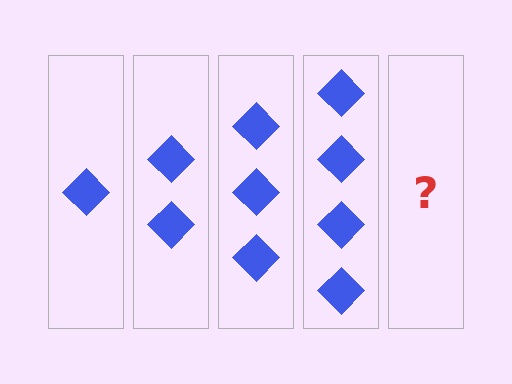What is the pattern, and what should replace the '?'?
The pattern is that each step adds one more diamond. The '?' should be 5 diamonds.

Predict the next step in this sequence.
The next step is 5 diamonds.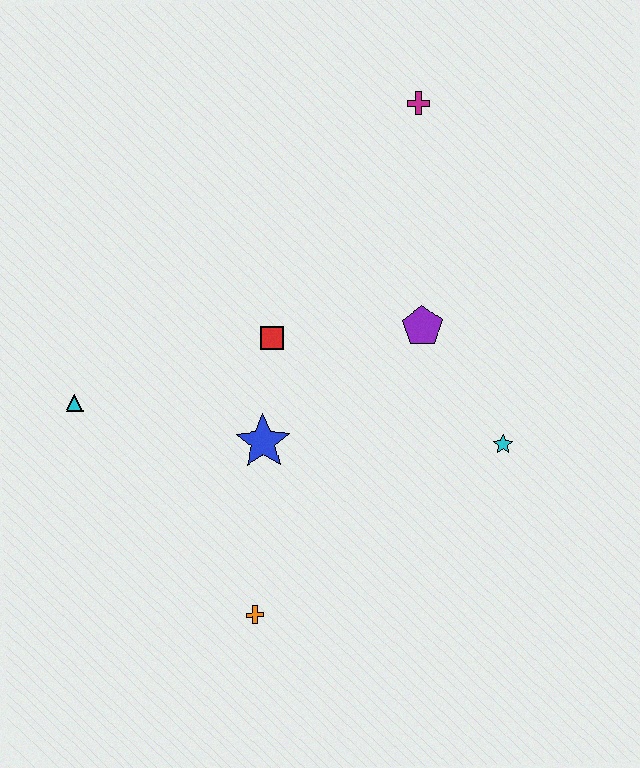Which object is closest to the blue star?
The red square is closest to the blue star.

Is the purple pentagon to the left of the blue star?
No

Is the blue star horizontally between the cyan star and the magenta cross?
No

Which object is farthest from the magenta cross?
The orange cross is farthest from the magenta cross.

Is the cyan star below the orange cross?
No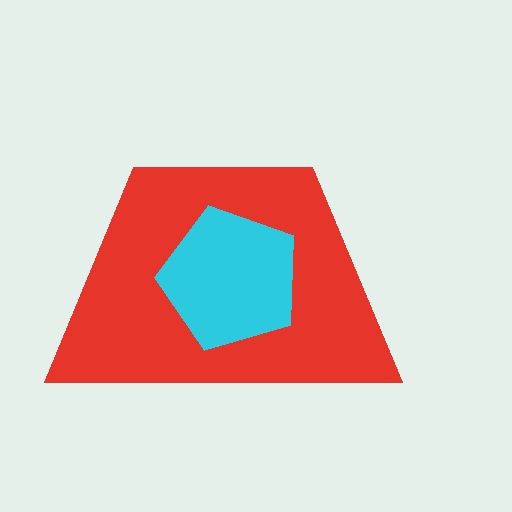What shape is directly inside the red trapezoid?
The cyan pentagon.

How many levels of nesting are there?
2.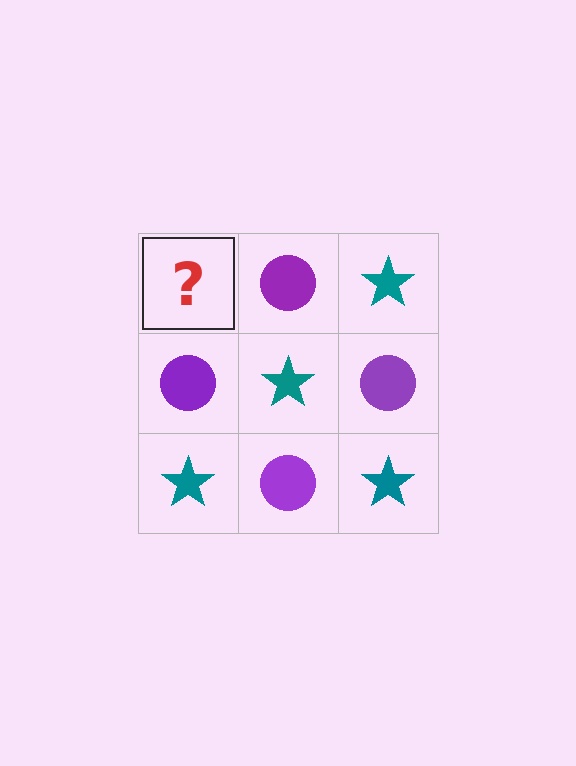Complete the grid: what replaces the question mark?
The question mark should be replaced with a teal star.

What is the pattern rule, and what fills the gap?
The rule is that it alternates teal star and purple circle in a checkerboard pattern. The gap should be filled with a teal star.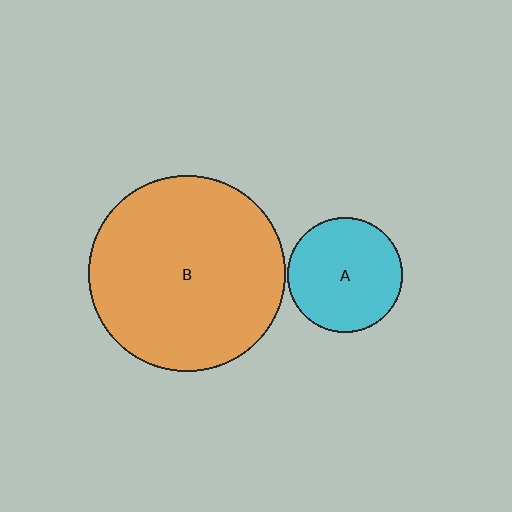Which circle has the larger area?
Circle B (orange).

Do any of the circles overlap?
No, none of the circles overlap.